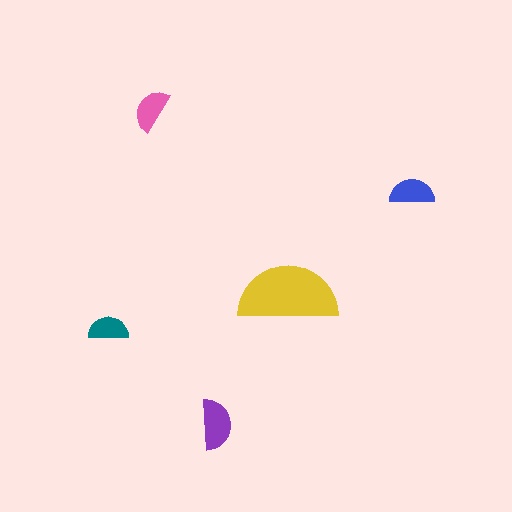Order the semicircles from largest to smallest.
the yellow one, the purple one, the blue one, the pink one, the teal one.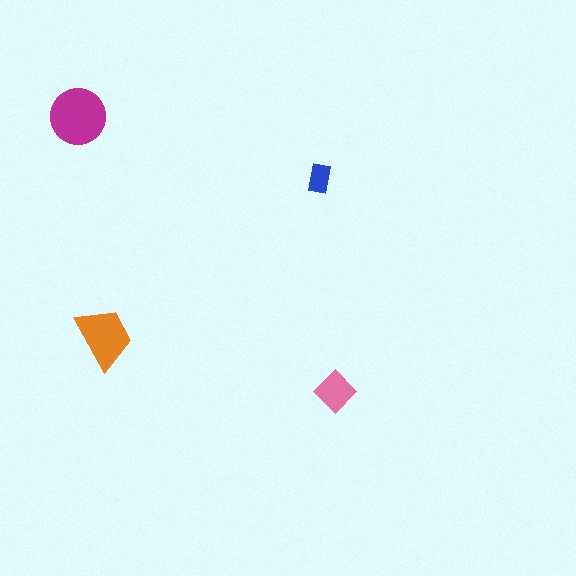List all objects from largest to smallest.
The magenta circle, the orange trapezoid, the pink diamond, the blue rectangle.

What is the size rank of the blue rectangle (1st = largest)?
4th.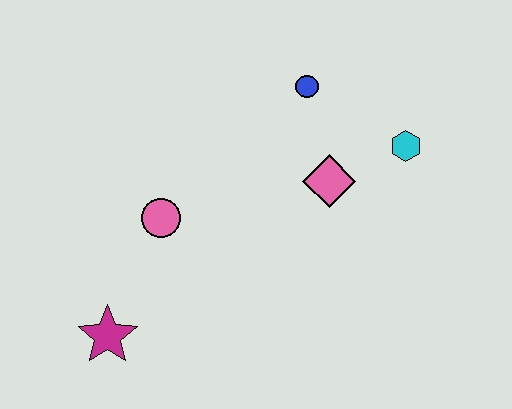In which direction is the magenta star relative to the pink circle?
The magenta star is below the pink circle.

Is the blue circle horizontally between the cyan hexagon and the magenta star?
Yes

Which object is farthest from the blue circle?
The magenta star is farthest from the blue circle.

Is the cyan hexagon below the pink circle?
No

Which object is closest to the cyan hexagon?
The pink diamond is closest to the cyan hexagon.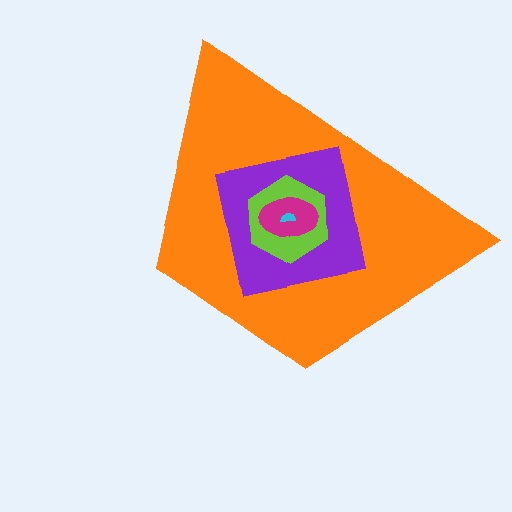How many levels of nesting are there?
5.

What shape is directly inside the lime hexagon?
The magenta ellipse.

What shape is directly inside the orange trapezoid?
The purple square.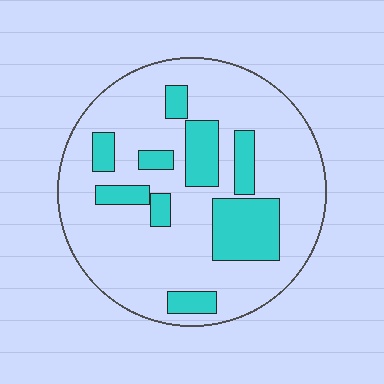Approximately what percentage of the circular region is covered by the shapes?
Approximately 25%.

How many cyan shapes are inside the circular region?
9.